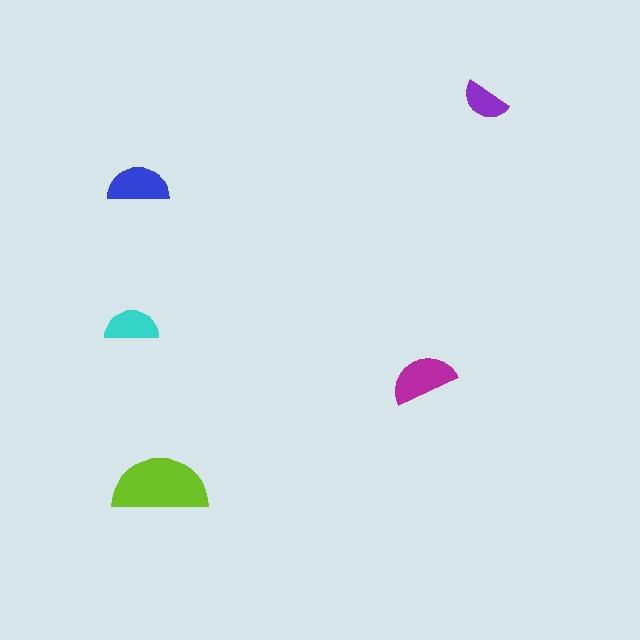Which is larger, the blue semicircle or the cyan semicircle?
The blue one.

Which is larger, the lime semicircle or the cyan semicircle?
The lime one.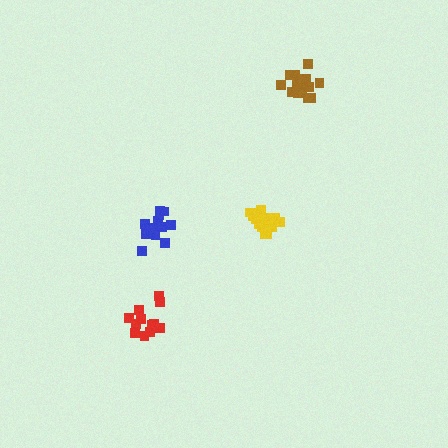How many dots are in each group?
Group 1: 17 dots, Group 2: 12 dots, Group 3: 13 dots, Group 4: 16 dots (58 total).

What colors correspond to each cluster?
The clusters are colored: yellow, red, blue, brown.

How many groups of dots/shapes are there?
There are 4 groups.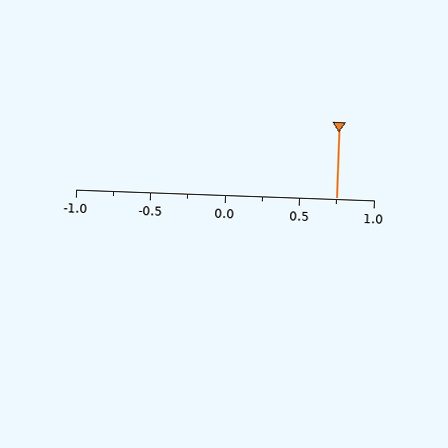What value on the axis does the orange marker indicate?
The marker indicates approximately 0.75.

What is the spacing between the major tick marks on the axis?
The major ticks are spaced 0.5 apart.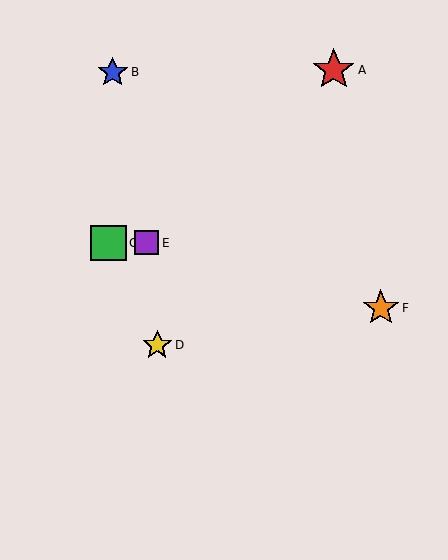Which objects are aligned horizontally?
Objects C, E are aligned horizontally.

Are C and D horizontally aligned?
No, C is at y≈243 and D is at y≈345.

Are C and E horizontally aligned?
Yes, both are at y≈243.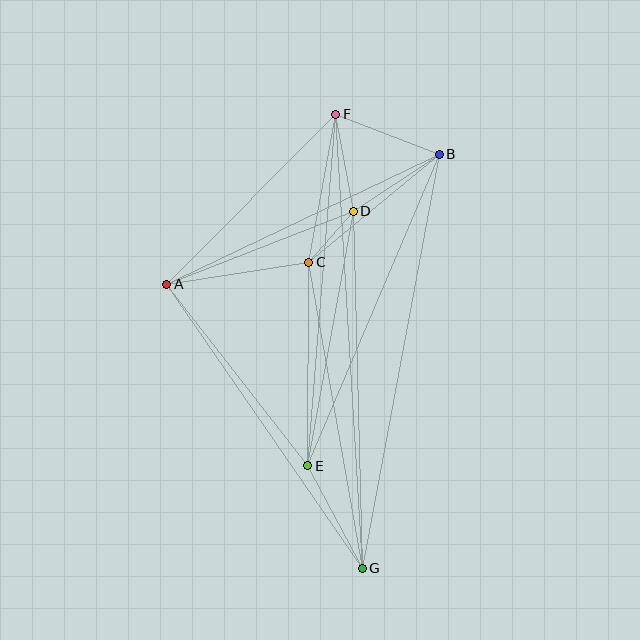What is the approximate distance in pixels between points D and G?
The distance between D and G is approximately 357 pixels.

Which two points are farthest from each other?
Points F and G are farthest from each other.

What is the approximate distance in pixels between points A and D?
The distance between A and D is approximately 201 pixels.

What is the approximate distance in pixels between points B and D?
The distance between B and D is approximately 103 pixels.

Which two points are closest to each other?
Points C and D are closest to each other.